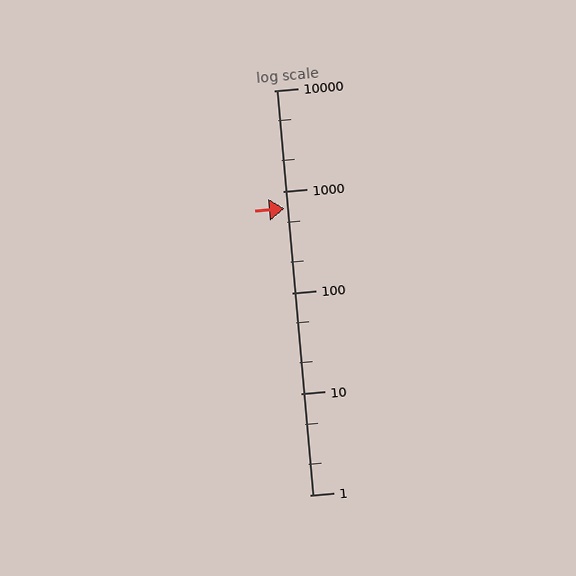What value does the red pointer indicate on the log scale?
The pointer indicates approximately 680.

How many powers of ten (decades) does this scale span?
The scale spans 4 decades, from 1 to 10000.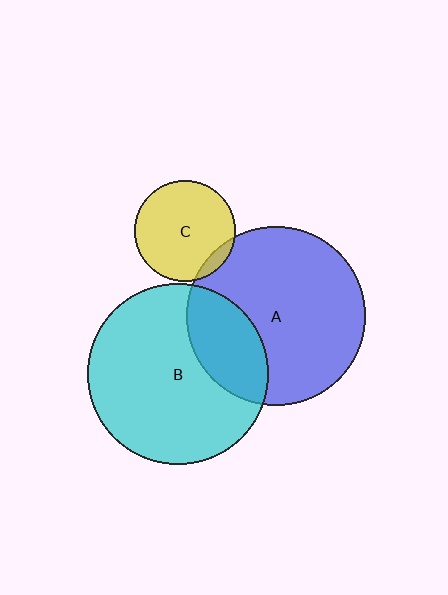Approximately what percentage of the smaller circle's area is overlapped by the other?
Approximately 10%.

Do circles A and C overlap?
Yes.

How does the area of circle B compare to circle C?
Approximately 3.2 times.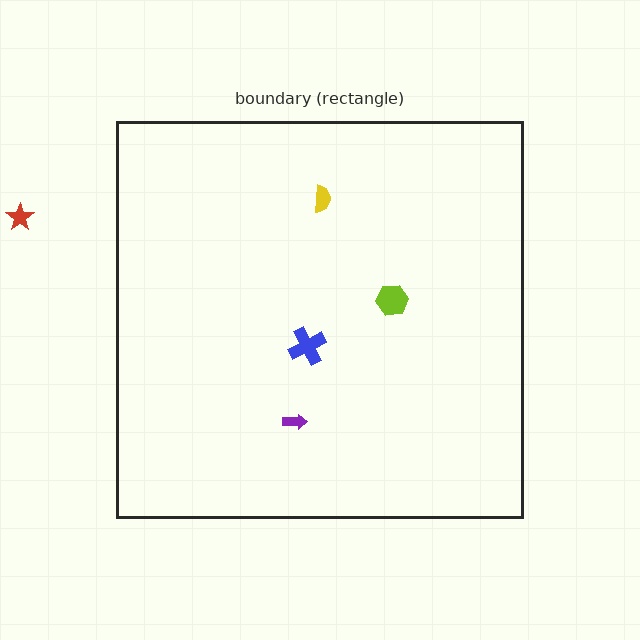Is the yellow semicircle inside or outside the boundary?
Inside.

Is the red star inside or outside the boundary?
Outside.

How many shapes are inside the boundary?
4 inside, 1 outside.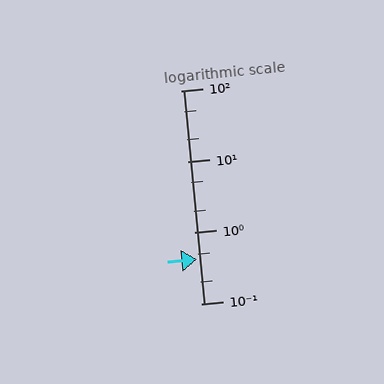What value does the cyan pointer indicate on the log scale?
The pointer indicates approximately 0.42.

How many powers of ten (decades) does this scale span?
The scale spans 3 decades, from 0.1 to 100.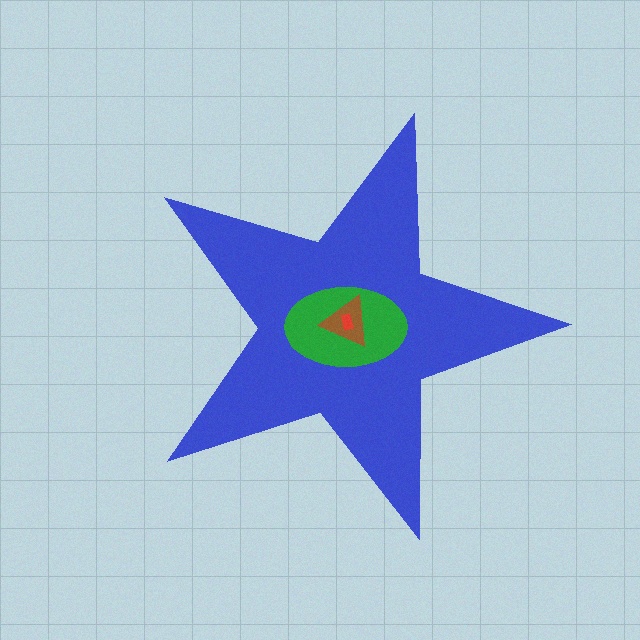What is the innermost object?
The red rectangle.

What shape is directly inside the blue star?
The green ellipse.